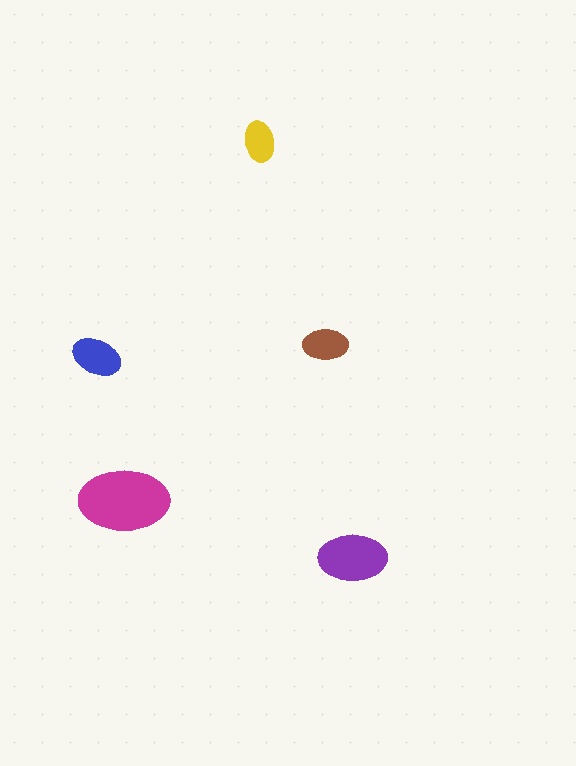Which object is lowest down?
The purple ellipse is bottommost.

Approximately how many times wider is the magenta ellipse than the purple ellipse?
About 1.5 times wider.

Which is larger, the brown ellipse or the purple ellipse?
The purple one.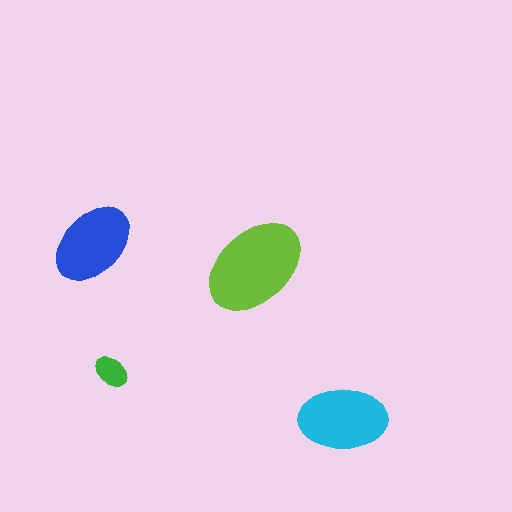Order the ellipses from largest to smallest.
the lime one, the cyan one, the blue one, the green one.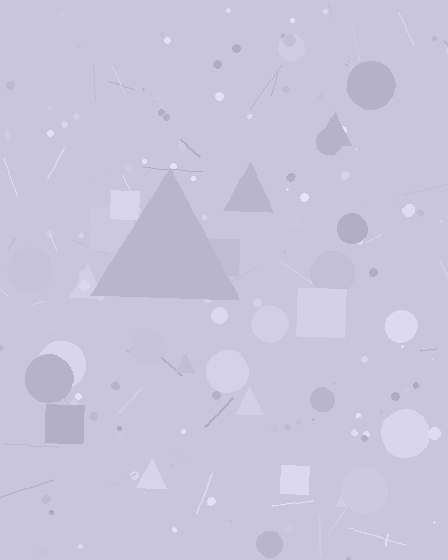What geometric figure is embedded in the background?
A triangle is embedded in the background.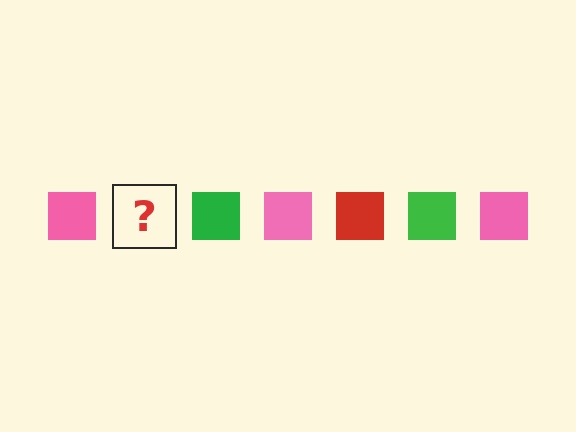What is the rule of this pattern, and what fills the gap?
The rule is that the pattern cycles through pink, red, green squares. The gap should be filled with a red square.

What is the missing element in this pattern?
The missing element is a red square.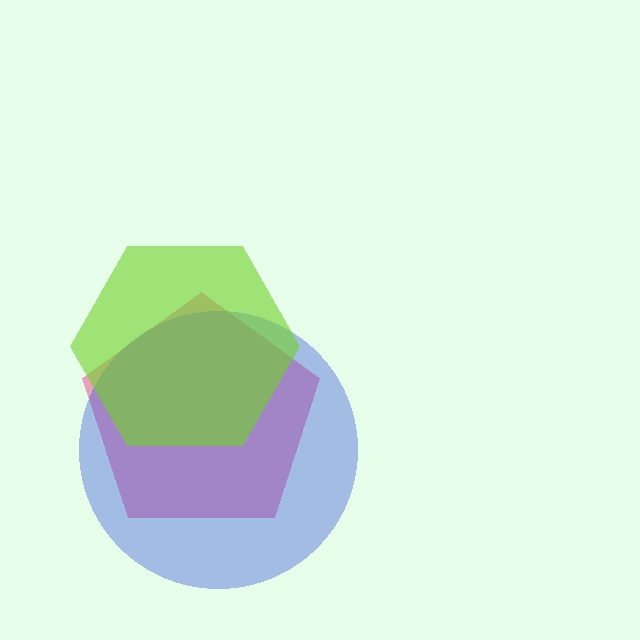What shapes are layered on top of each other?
The layered shapes are: a pink pentagon, a blue circle, a lime hexagon.